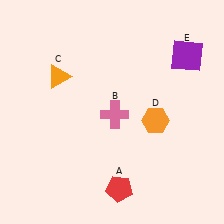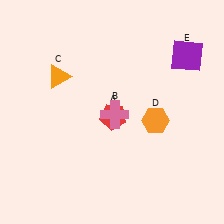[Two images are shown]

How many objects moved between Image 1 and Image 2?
1 object moved between the two images.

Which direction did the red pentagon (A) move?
The red pentagon (A) moved up.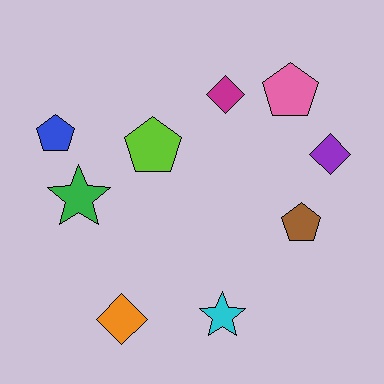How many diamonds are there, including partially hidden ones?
There are 3 diamonds.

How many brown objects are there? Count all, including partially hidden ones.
There is 1 brown object.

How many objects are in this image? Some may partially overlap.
There are 9 objects.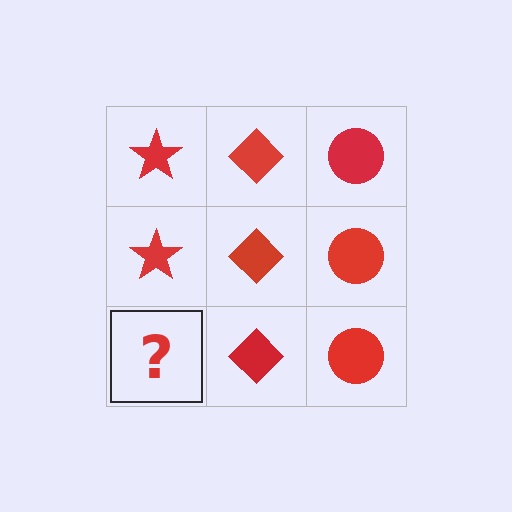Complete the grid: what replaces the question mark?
The question mark should be replaced with a red star.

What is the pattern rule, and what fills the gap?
The rule is that each column has a consistent shape. The gap should be filled with a red star.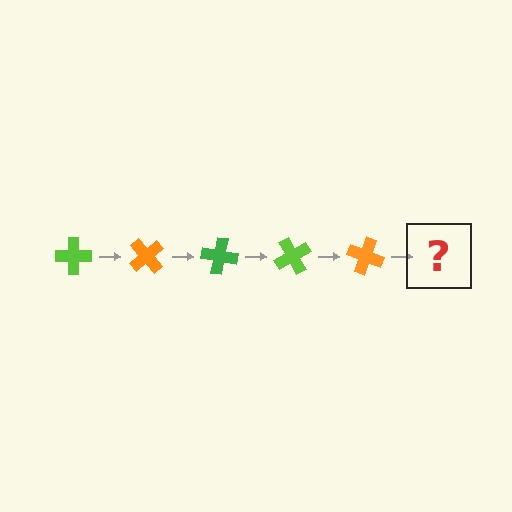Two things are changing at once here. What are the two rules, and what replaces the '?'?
The two rules are that it rotates 50 degrees each step and the color cycles through lime, orange, and green. The '?' should be a green cross, rotated 250 degrees from the start.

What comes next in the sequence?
The next element should be a green cross, rotated 250 degrees from the start.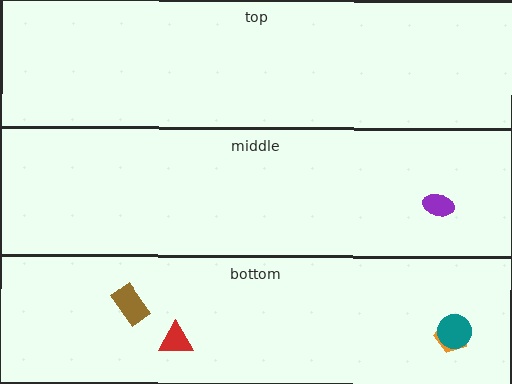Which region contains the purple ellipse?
The middle region.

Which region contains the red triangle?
The bottom region.